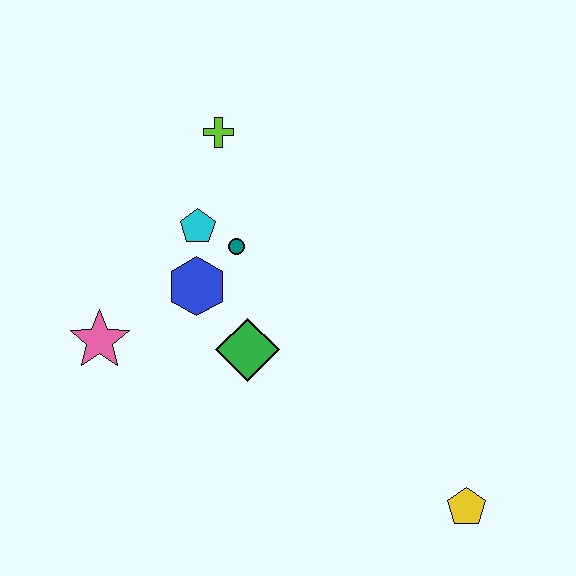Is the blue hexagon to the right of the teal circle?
No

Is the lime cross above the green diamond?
Yes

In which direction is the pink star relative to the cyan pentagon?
The pink star is below the cyan pentagon.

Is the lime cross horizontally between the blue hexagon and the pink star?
No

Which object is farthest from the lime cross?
The yellow pentagon is farthest from the lime cross.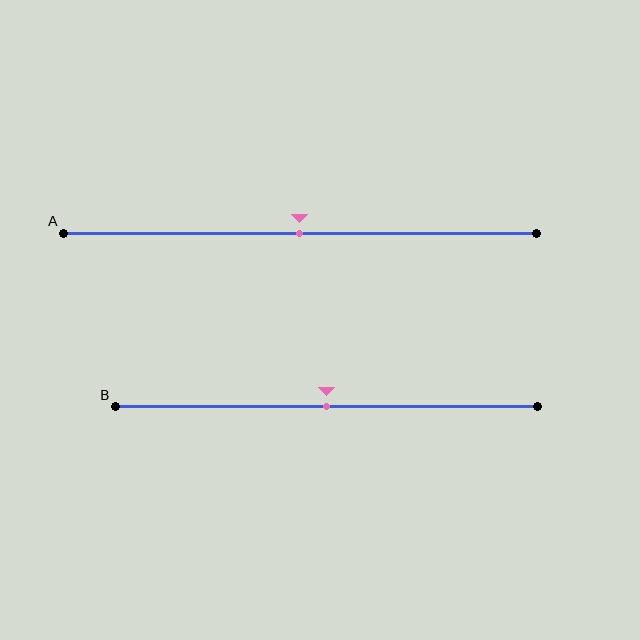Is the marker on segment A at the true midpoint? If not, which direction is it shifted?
Yes, the marker on segment A is at the true midpoint.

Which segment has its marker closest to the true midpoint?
Segment A has its marker closest to the true midpoint.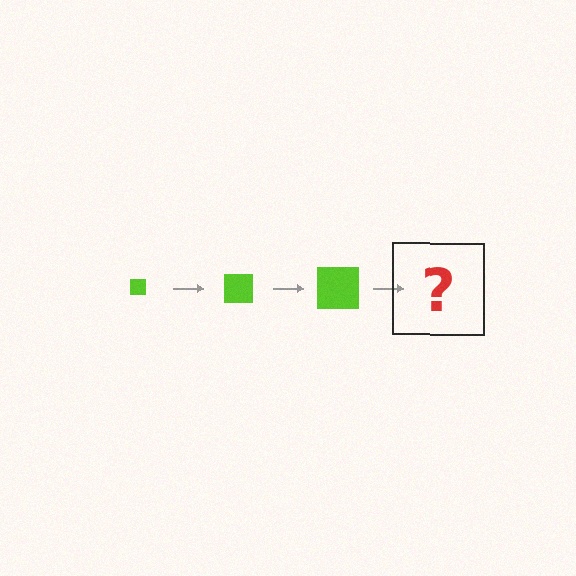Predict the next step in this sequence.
The next step is a lime square, larger than the previous one.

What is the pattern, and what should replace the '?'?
The pattern is that the square gets progressively larger each step. The '?' should be a lime square, larger than the previous one.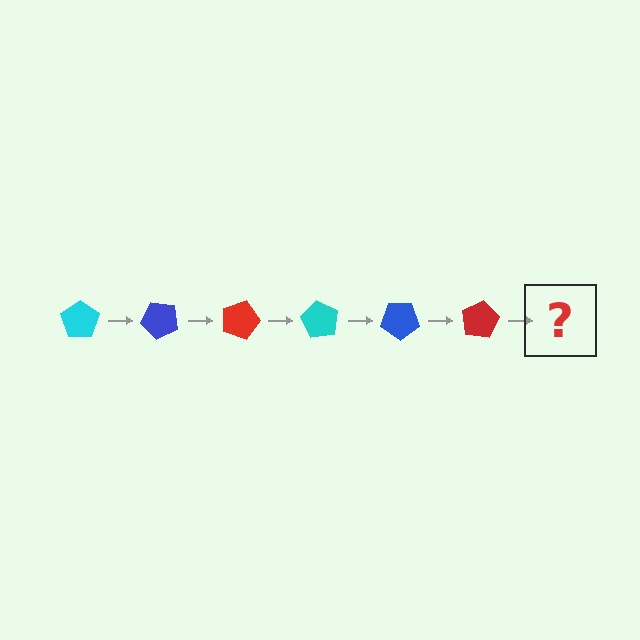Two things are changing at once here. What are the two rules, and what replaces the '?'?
The two rules are that it rotates 45 degrees each step and the color cycles through cyan, blue, and red. The '?' should be a cyan pentagon, rotated 270 degrees from the start.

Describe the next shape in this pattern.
It should be a cyan pentagon, rotated 270 degrees from the start.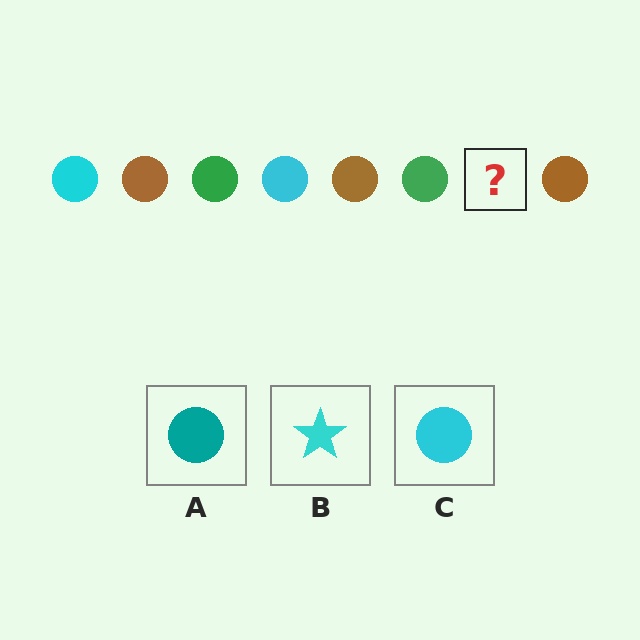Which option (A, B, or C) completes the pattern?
C.